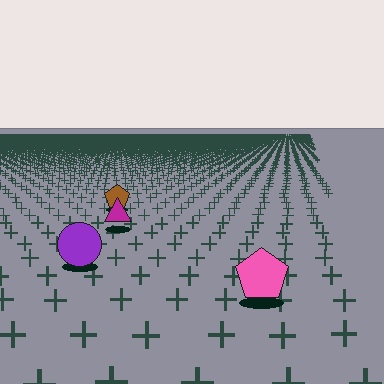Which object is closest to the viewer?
The pink pentagon is closest. The texture marks near it are larger and more spread out.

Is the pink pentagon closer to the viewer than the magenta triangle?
Yes. The pink pentagon is closer — you can tell from the texture gradient: the ground texture is coarser near it.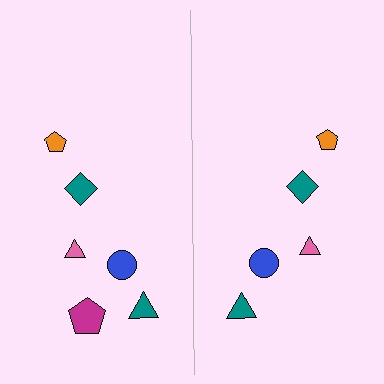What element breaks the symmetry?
A magenta pentagon is missing from the right side.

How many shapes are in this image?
There are 11 shapes in this image.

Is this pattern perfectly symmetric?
No, the pattern is not perfectly symmetric. A magenta pentagon is missing from the right side.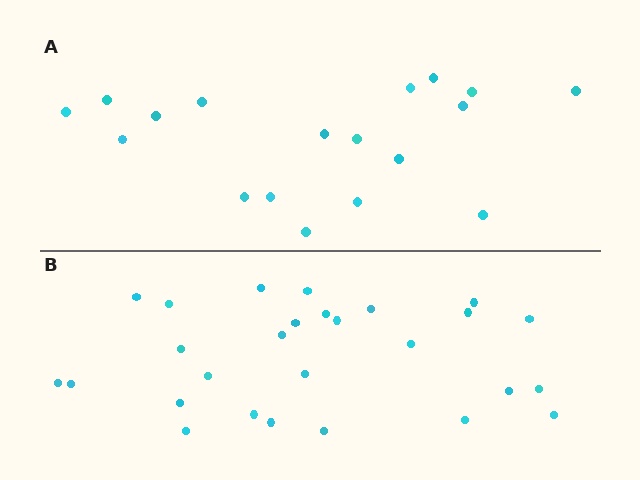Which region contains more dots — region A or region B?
Region B (the bottom region) has more dots.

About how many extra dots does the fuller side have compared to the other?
Region B has roughly 8 or so more dots than region A.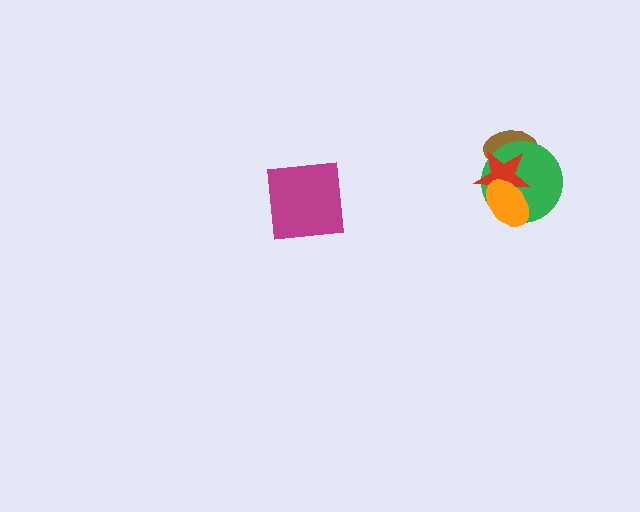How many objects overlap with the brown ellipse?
2 objects overlap with the brown ellipse.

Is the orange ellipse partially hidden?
No, no other shape covers it.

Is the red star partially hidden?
Yes, it is partially covered by another shape.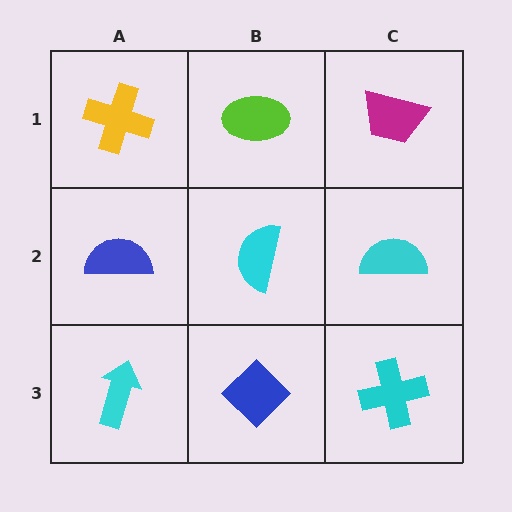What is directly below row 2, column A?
A cyan arrow.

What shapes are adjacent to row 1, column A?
A blue semicircle (row 2, column A), a lime ellipse (row 1, column B).